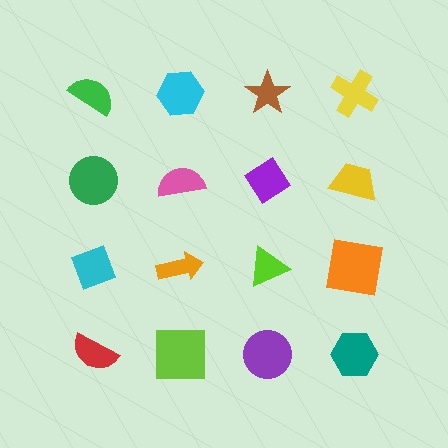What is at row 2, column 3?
A purple diamond.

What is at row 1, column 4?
A yellow cross.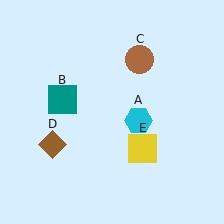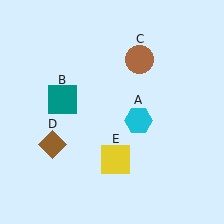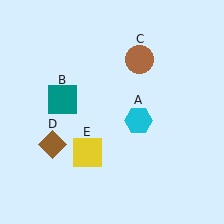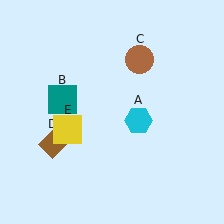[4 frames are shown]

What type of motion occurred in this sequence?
The yellow square (object E) rotated clockwise around the center of the scene.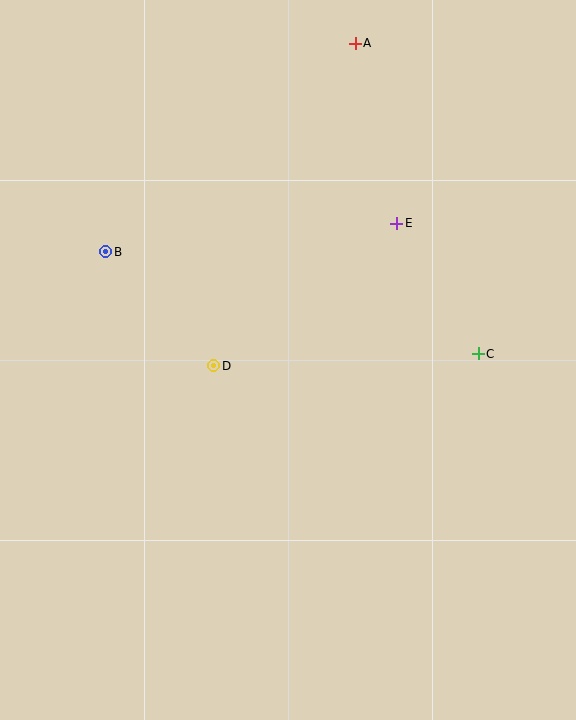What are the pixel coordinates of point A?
Point A is at (355, 43).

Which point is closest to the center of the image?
Point D at (214, 366) is closest to the center.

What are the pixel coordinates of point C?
Point C is at (478, 354).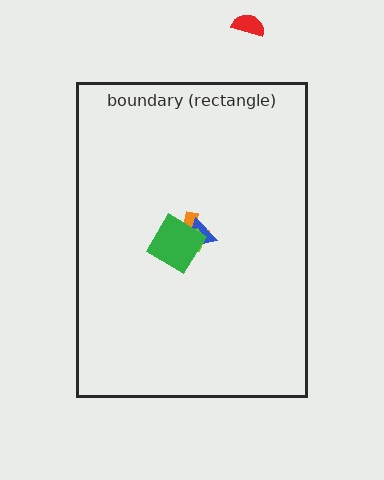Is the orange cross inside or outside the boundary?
Inside.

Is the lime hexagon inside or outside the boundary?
Inside.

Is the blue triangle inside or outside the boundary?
Inside.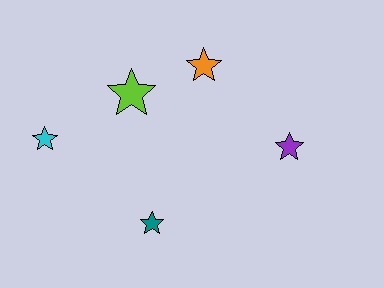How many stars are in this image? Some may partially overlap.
There are 5 stars.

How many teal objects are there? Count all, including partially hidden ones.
There is 1 teal object.